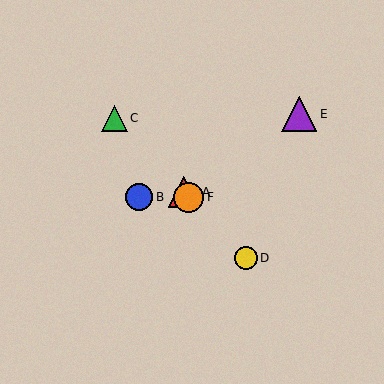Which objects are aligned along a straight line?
Objects A, C, D, F are aligned along a straight line.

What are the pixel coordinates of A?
Object A is at (184, 192).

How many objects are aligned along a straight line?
4 objects (A, C, D, F) are aligned along a straight line.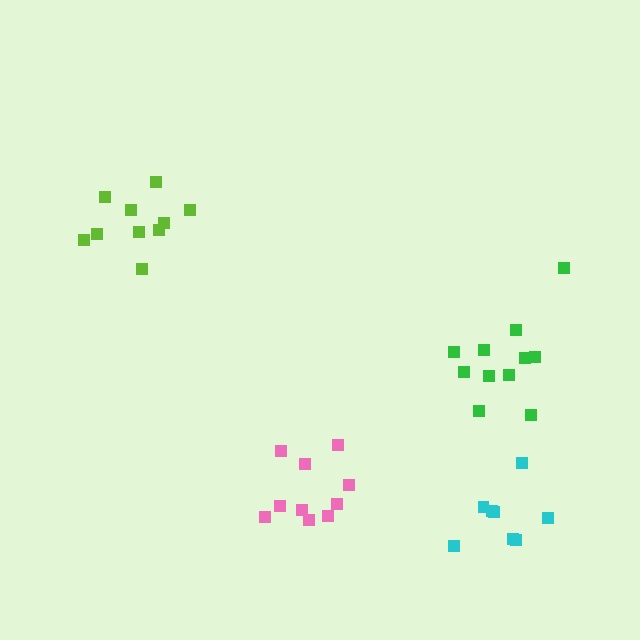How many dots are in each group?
Group 1: 10 dots, Group 2: 11 dots, Group 3: 10 dots, Group 4: 8 dots (39 total).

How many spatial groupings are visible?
There are 4 spatial groupings.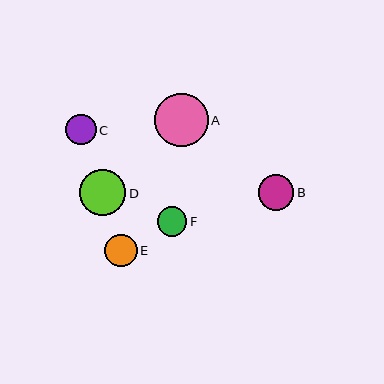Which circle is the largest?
Circle A is the largest with a size of approximately 53 pixels.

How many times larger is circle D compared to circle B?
Circle D is approximately 1.3 times the size of circle B.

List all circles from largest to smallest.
From largest to smallest: A, D, B, E, C, F.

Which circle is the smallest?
Circle F is the smallest with a size of approximately 30 pixels.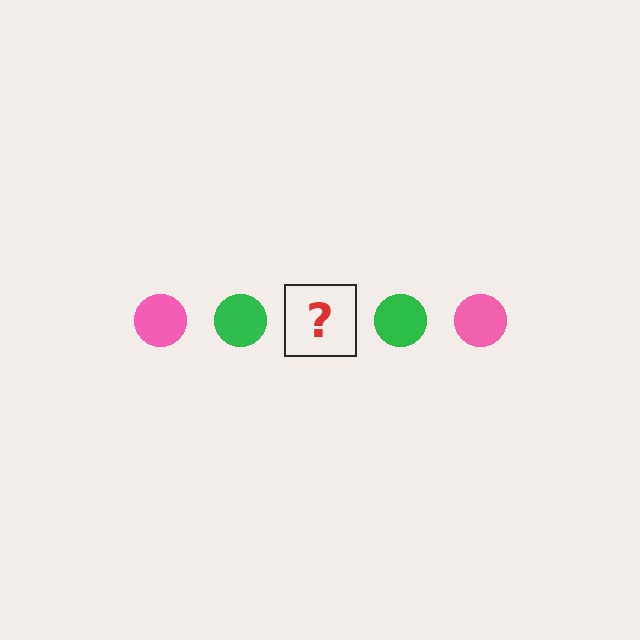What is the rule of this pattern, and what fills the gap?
The rule is that the pattern cycles through pink, green circles. The gap should be filled with a pink circle.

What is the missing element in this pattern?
The missing element is a pink circle.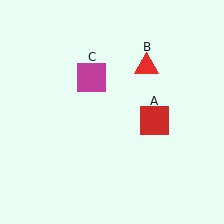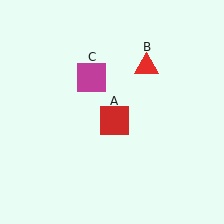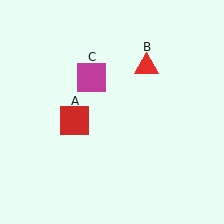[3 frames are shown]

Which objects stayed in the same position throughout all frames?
Red triangle (object B) and magenta square (object C) remained stationary.